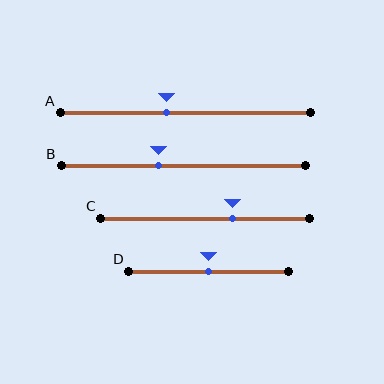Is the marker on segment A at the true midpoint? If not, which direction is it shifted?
No, the marker on segment A is shifted to the left by about 8% of the segment length.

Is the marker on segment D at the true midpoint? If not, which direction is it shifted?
Yes, the marker on segment D is at the true midpoint.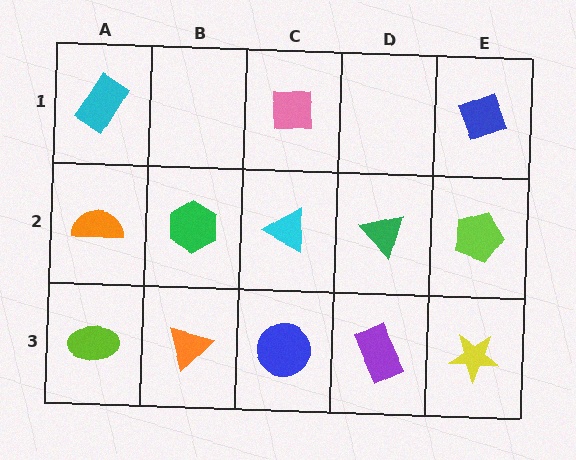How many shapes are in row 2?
5 shapes.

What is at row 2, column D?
A green triangle.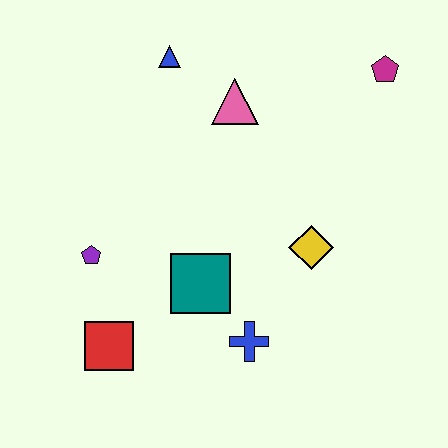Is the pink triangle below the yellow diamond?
No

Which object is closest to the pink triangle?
The blue triangle is closest to the pink triangle.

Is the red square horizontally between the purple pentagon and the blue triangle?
Yes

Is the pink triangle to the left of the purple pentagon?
No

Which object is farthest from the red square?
The magenta pentagon is farthest from the red square.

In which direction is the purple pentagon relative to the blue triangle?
The purple pentagon is below the blue triangle.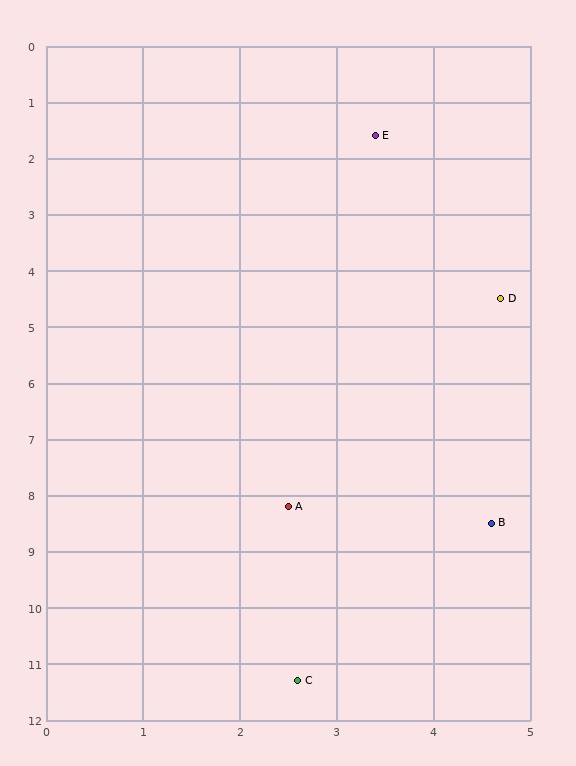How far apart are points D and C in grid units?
Points D and C are about 7.1 grid units apart.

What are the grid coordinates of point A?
Point A is at approximately (2.5, 8.2).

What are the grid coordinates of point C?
Point C is at approximately (2.6, 11.3).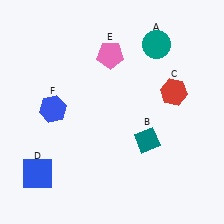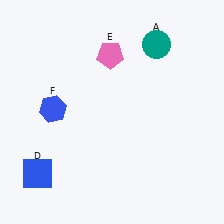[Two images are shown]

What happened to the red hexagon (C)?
The red hexagon (C) was removed in Image 2. It was in the top-right area of Image 1.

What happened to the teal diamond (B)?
The teal diamond (B) was removed in Image 2. It was in the bottom-right area of Image 1.